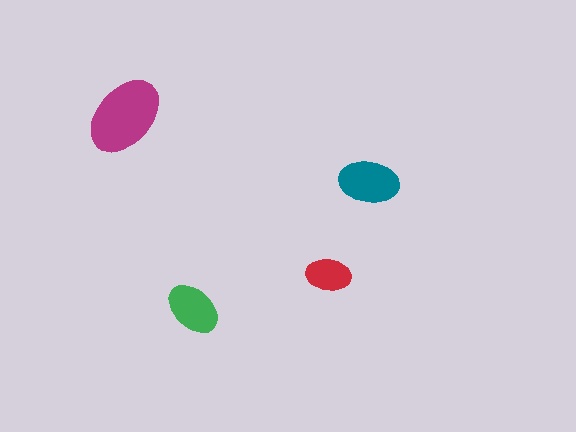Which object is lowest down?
The green ellipse is bottommost.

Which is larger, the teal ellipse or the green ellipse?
The teal one.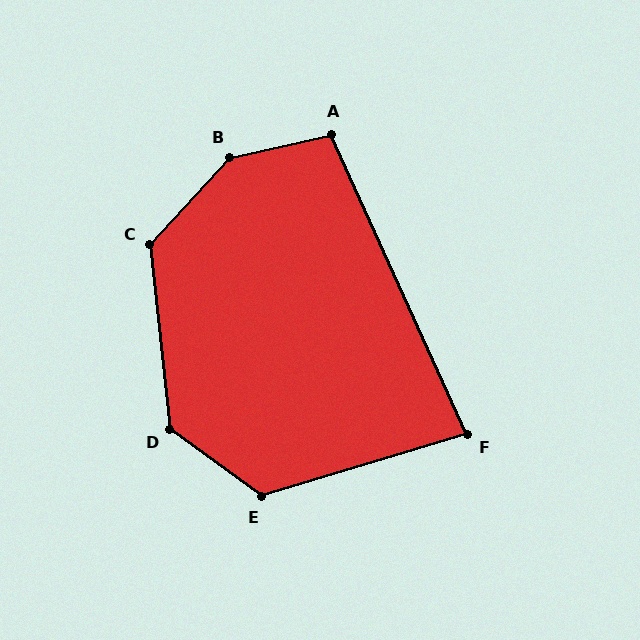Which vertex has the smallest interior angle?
F, at approximately 83 degrees.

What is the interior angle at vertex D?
Approximately 132 degrees (obtuse).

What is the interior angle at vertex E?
Approximately 127 degrees (obtuse).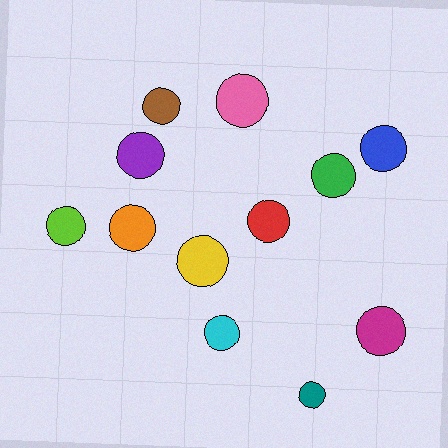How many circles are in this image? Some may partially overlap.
There are 12 circles.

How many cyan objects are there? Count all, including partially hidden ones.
There is 1 cyan object.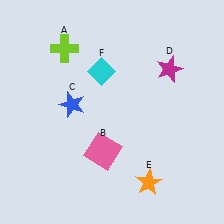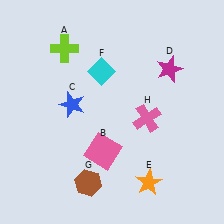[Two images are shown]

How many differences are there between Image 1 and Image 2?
There are 2 differences between the two images.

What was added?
A brown hexagon (G), a pink cross (H) were added in Image 2.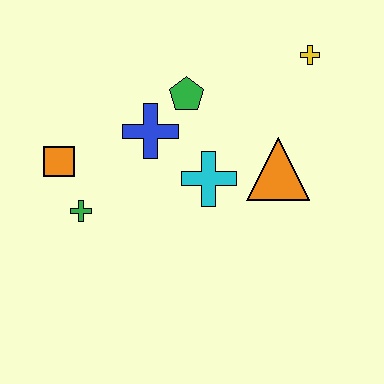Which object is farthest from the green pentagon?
The green cross is farthest from the green pentagon.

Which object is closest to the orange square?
The green cross is closest to the orange square.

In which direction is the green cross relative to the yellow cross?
The green cross is to the left of the yellow cross.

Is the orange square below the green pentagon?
Yes